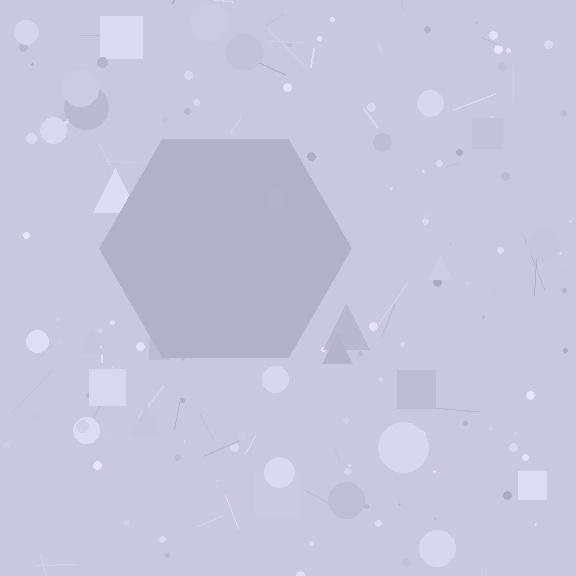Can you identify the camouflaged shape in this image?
The camouflaged shape is a hexagon.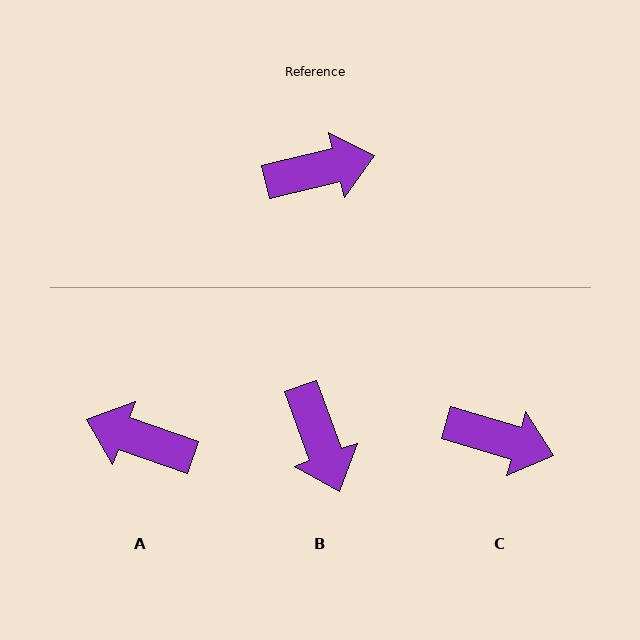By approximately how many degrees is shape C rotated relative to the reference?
Approximately 30 degrees clockwise.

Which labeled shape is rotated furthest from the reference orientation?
A, about 147 degrees away.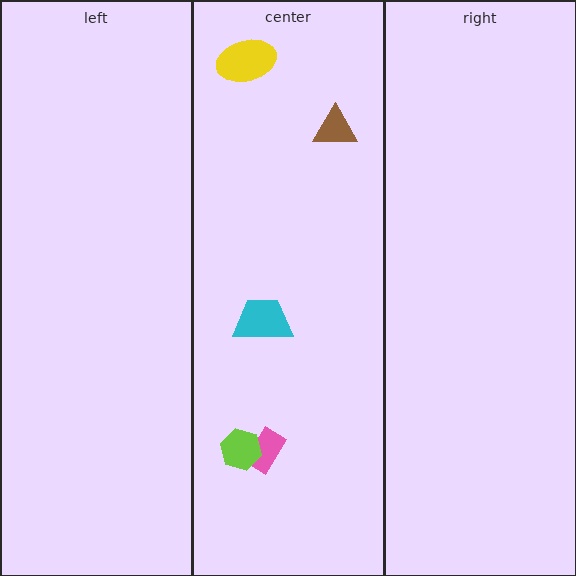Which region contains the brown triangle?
The center region.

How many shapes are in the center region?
5.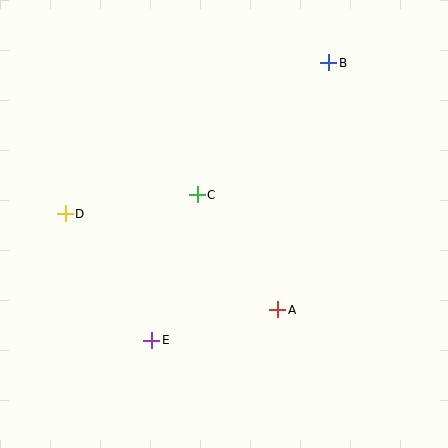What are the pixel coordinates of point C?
Point C is at (197, 195).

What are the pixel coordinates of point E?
Point E is at (152, 340).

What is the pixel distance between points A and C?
The distance between A and C is 140 pixels.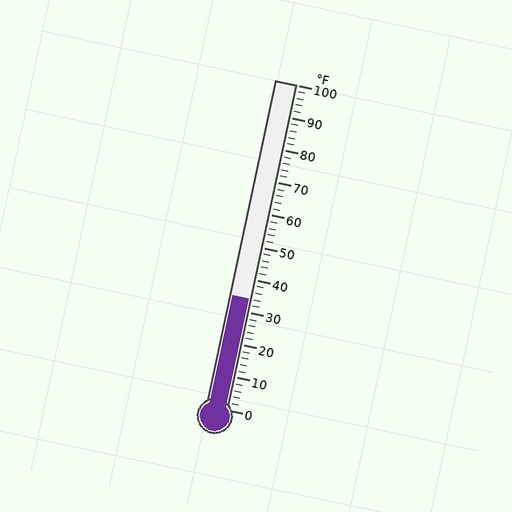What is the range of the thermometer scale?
The thermometer scale ranges from 0°F to 100°F.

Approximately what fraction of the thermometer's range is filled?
The thermometer is filled to approximately 35% of its range.